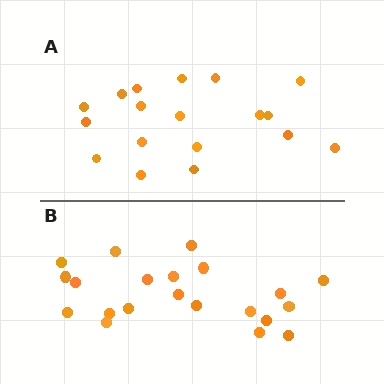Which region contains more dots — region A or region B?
Region B (the bottom region) has more dots.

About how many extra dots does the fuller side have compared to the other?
Region B has just a few more — roughly 2 or 3 more dots than region A.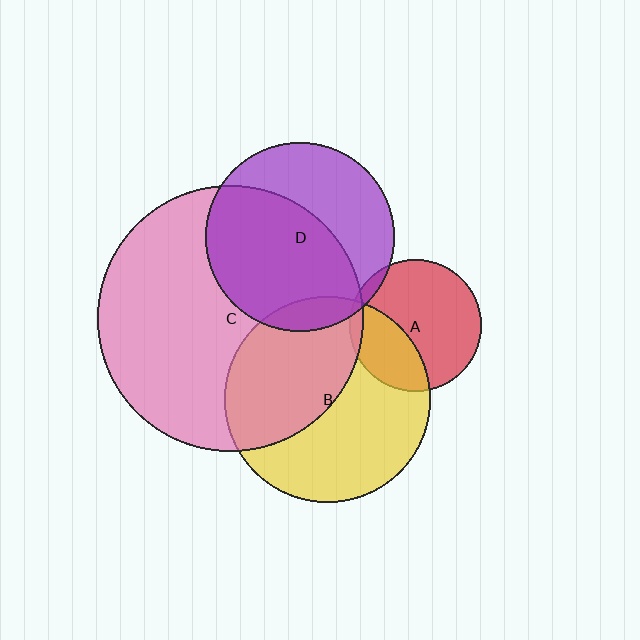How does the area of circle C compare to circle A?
Approximately 4.1 times.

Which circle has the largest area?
Circle C (pink).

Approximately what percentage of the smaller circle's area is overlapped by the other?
Approximately 60%.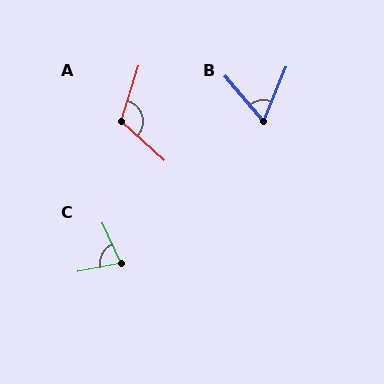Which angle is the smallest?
B, at approximately 62 degrees.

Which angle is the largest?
A, at approximately 115 degrees.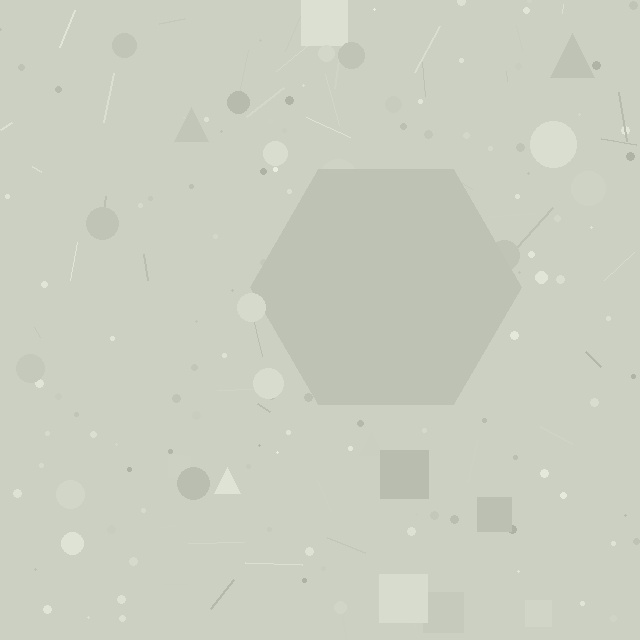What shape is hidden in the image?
A hexagon is hidden in the image.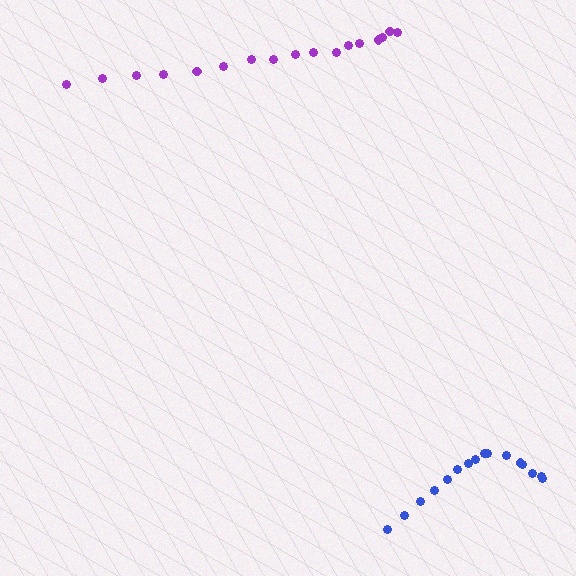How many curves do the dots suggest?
There are 2 distinct paths.